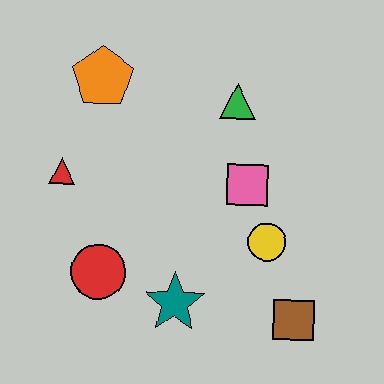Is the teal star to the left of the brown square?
Yes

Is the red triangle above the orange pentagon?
No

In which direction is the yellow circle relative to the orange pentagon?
The yellow circle is to the right of the orange pentagon.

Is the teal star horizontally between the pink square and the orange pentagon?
Yes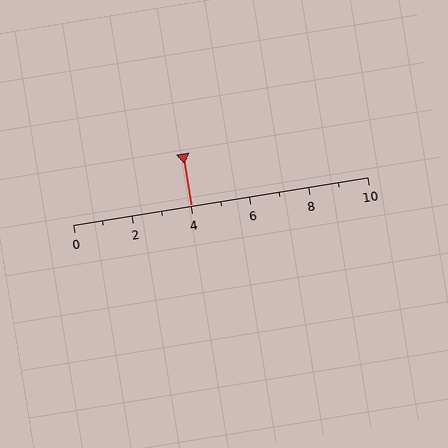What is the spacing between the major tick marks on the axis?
The major ticks are spaced 2 apart.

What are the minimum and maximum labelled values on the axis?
The axis runs from 0 to 10.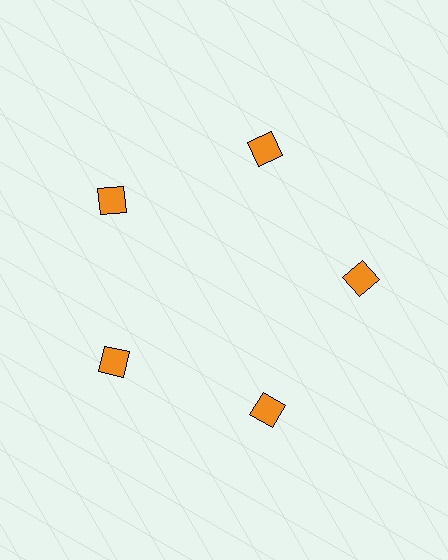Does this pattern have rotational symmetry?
Yes, this pattern has 5-fold rotational symmetry. It looks the same after rotating 72 degrees around the center.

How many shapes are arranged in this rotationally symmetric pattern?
There are 5 shapes, arranged in 5 groups of 1.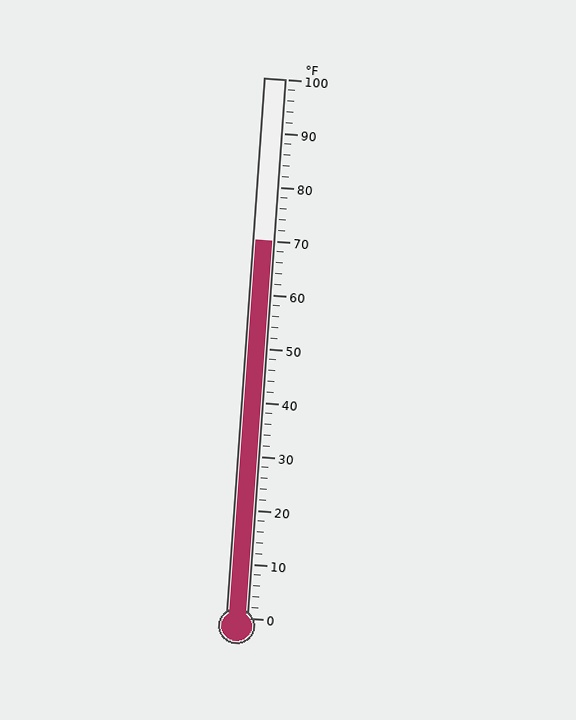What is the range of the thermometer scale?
The thermometer scale ranges from 0°F to 100°F.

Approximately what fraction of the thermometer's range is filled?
The thermometer is filled to approximately 70% of its range.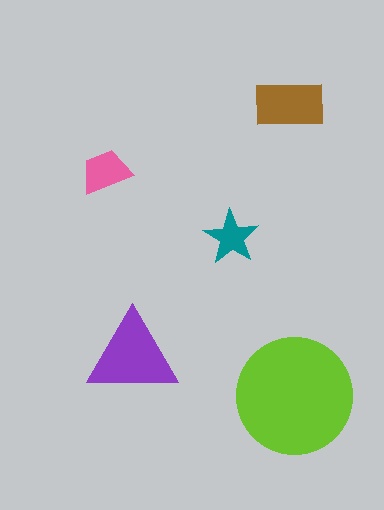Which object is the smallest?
The teal star.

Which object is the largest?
The lime circle.